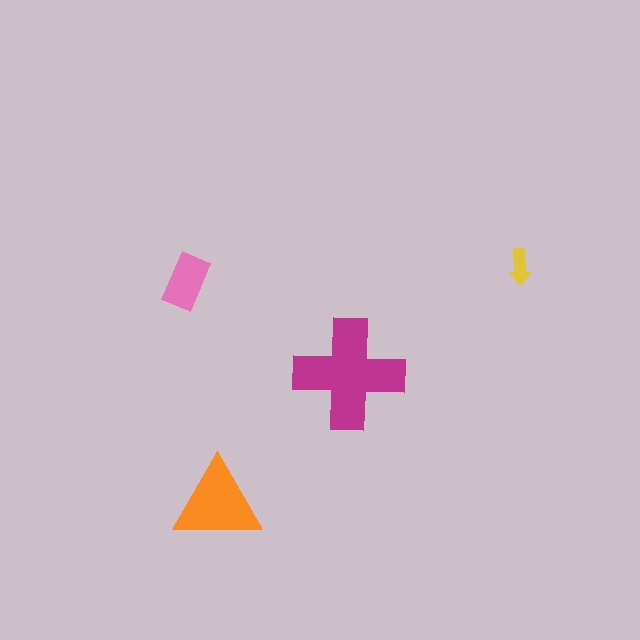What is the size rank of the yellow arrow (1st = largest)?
4th.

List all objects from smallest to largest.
The yellow arrow, the pink rectangle, the orange triangle, the magenta cross.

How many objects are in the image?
There are 4 objects in the image.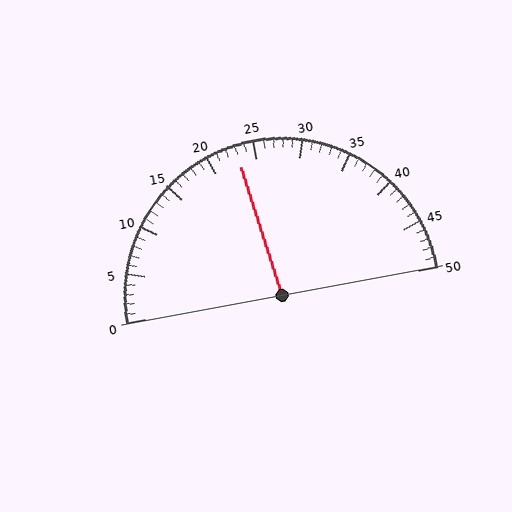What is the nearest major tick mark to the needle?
The nearest major tick mark is 25.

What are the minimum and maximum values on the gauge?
The gauge ranges from 0 to 50.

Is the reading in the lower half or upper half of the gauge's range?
The reading is in the lower half of the range (0 to 50).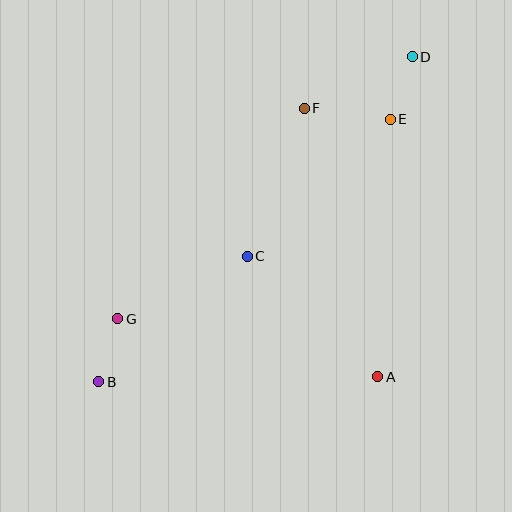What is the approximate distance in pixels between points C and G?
The distance between C and G is approximately 144 pixels.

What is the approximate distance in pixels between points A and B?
The distance between A and B is approximately 279 pixels.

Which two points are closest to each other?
Points B and G are closest to each other.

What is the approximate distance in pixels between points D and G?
The distance between D and G is approximately 394 pixels.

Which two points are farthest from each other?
Points B and D are farthest from each other.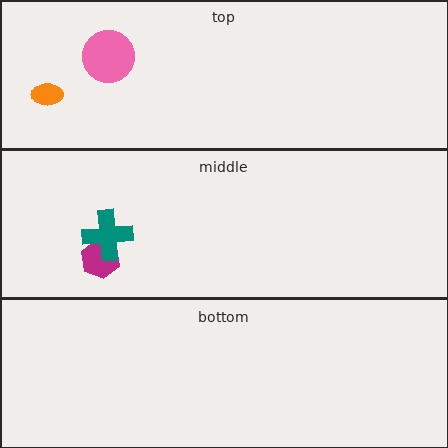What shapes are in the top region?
The orange ellipse, the pink circle.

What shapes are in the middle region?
The magenta hexagon, the teal cross.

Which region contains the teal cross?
The middle region.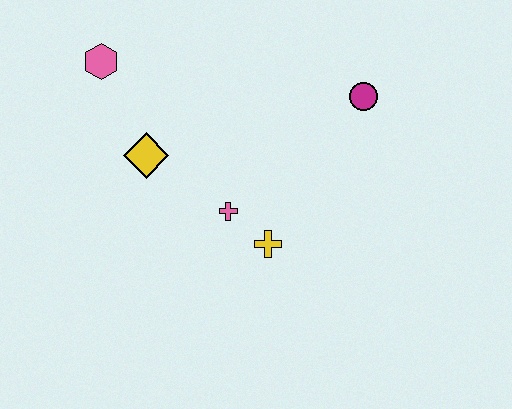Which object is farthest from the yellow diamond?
The magenta circle is farthest from the yellow diamond.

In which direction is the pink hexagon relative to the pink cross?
The pink hexagon is above the pink cross.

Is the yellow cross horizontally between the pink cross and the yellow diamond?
No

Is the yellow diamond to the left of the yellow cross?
Yes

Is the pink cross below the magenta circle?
Yes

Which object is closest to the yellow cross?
The pink cross is closest to the yellow cross.